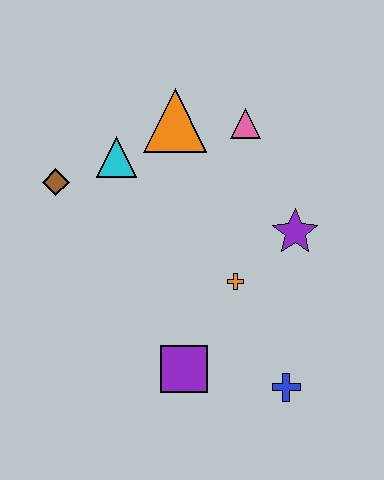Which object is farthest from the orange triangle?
The blue cross is farthest from the orange triangle.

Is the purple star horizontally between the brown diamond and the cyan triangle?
No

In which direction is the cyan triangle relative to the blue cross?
The cyan triangle is above the blue cross.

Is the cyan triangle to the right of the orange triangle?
No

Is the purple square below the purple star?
Yes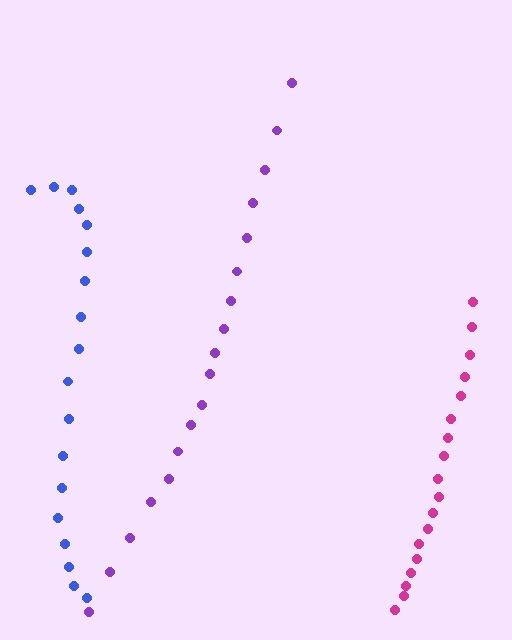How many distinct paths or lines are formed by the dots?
There are 3 distinct paths.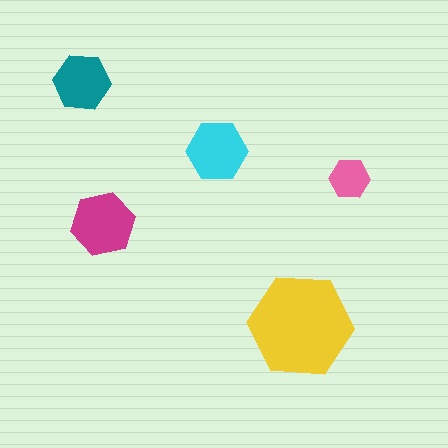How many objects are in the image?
There are 5 objects in the image.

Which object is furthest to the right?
The pink hexagon is rightmost.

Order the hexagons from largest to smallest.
the yellow one, the magenta one, the cyan one, the teal one, the pink one.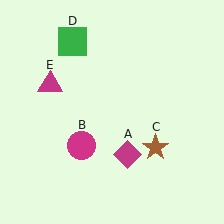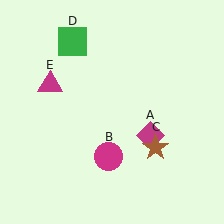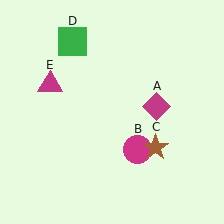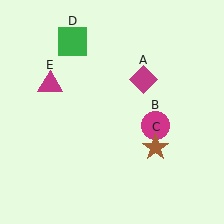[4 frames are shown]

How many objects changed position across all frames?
2 objects changed position: magenta diamond (object A), magenta circle (object B).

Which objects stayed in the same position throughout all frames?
Brown star (object C) and green square (object D) and magenta triangle (object E) remained stationary.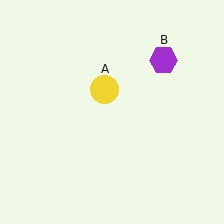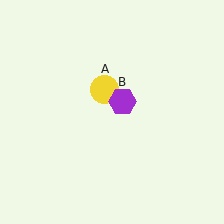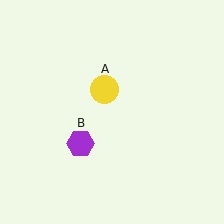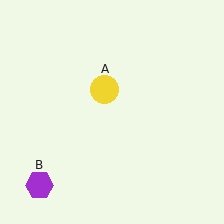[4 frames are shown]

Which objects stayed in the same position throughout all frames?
Yellow circle (object A) remained stationary.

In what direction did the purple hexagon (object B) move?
The purple hexagon (object B) moved down and to the left.